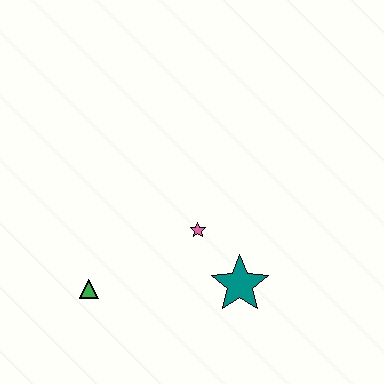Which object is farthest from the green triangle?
The teal star is farthest from the green triangle.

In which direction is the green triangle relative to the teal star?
The green triangle is to the left of the teal star.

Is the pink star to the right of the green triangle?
Yes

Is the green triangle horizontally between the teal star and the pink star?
No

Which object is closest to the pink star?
The teal star is closest to the pink star.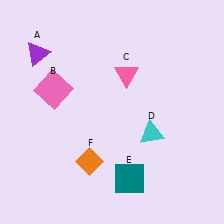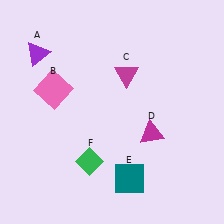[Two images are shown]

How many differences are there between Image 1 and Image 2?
There are 3 differences between the two images.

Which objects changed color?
C changed from pink to magenta. D changed from cyan to magenta. F changed from orange to green.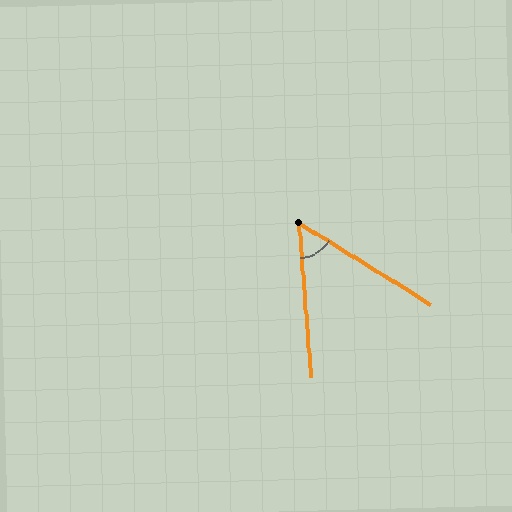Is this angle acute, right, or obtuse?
It is acute.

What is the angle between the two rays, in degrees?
Approximately 54 degrees.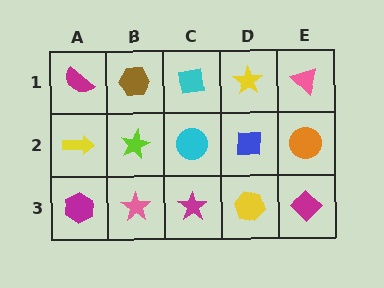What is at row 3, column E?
A magenta diamond.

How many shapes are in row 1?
5 shapes.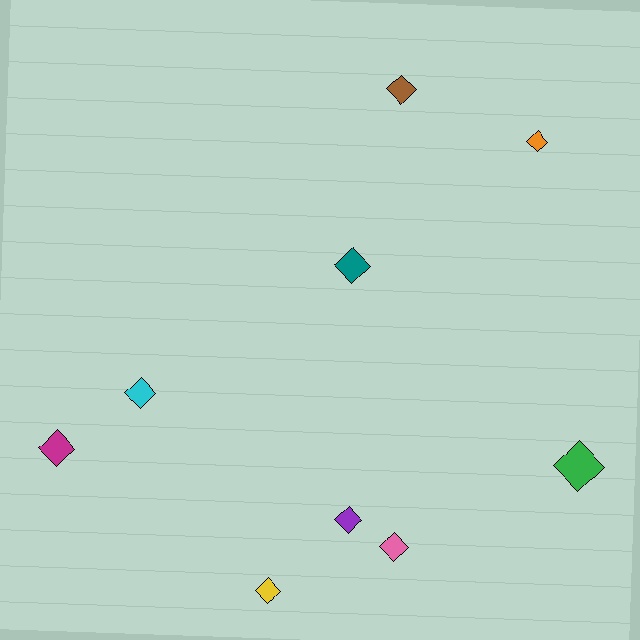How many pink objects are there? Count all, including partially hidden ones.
There is 1 pink object.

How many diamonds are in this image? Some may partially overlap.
There are 9 diamonds.